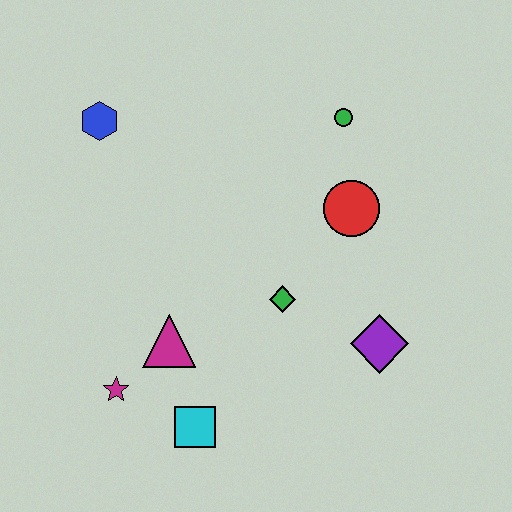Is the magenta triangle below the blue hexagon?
Yes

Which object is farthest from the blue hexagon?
The purple diamond is farthest from the blue hexagon.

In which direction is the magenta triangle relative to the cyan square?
The magenta triangle is above the cyan square.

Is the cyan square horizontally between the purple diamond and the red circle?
No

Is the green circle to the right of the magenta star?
Yes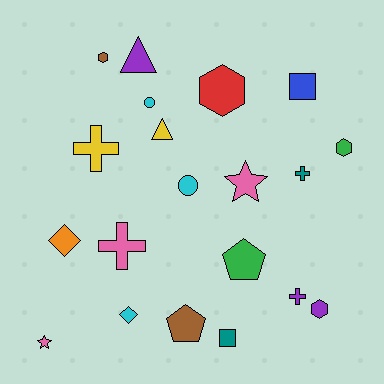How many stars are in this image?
There are 2 stars.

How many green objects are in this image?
There are 2 green objects.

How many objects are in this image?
There are 20 objects.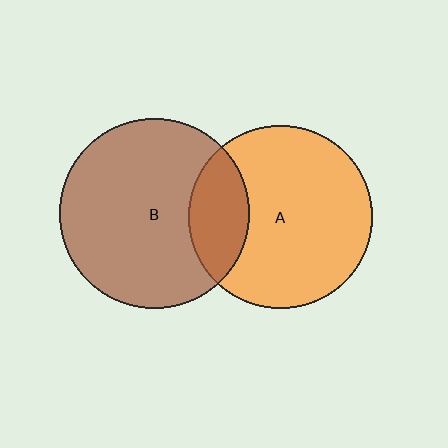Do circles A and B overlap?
Yes.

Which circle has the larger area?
Circle B (brown).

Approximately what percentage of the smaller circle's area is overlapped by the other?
Approximately 20%.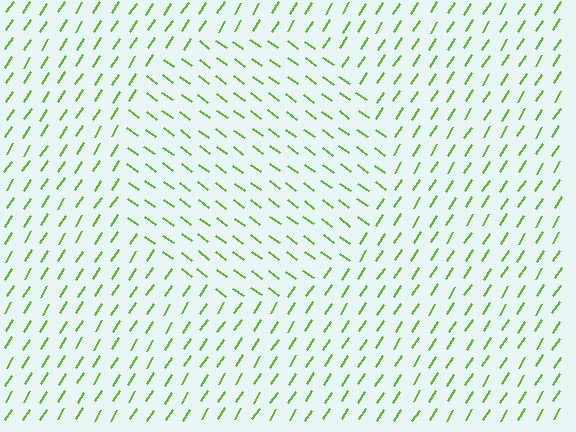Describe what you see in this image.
The image is filled with small lime line segments. A circle region in the image has lines oriented differently from the surrounding lines, creating a visible texture boundary.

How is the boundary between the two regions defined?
The boundary is defined purely by a change in line orientation (approximately 86 degrees difference). All lines are the same color and thickness.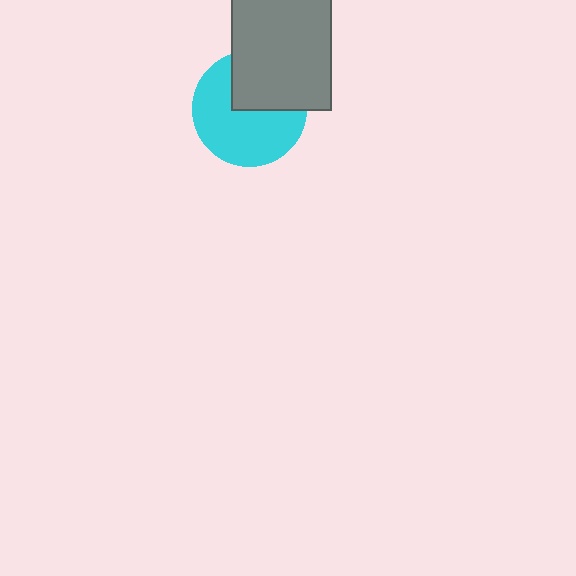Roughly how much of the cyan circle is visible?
About half of it is visible (roughly 63%).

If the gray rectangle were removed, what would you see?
You would see the complete cyan circle.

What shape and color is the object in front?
The object in front is a gray rectangle.